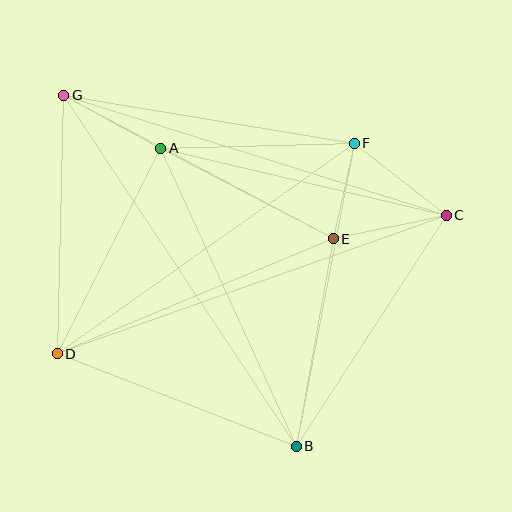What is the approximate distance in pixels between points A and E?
The distance between A and E is approximately 195 pixels.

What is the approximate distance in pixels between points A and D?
The distance between A and D is approximately 231 pixels.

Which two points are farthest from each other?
Points B and G are farthest from each other.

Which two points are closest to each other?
Points E and F are closest to each other.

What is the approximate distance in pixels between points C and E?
The distance between C and E is approximately 115 pixels.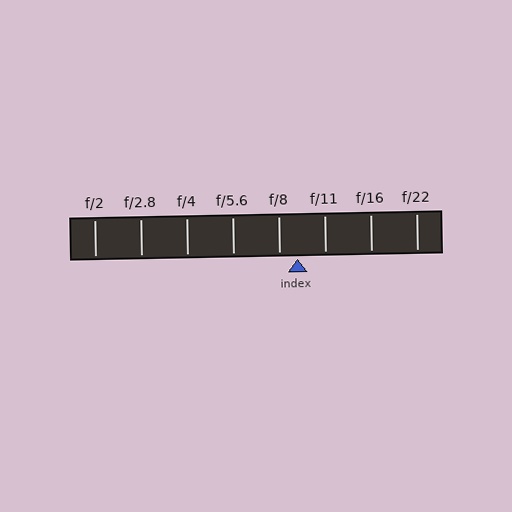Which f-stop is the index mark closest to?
The index mark is closest to f/8.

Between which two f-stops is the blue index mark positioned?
The index mark is between f/8 and f/11.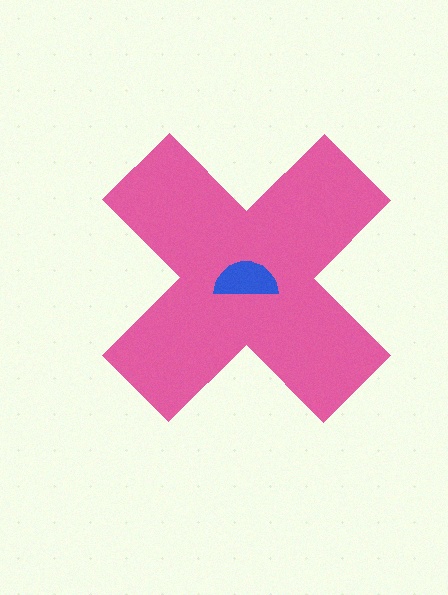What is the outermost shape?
The pink cross.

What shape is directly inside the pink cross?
The blue semicircle.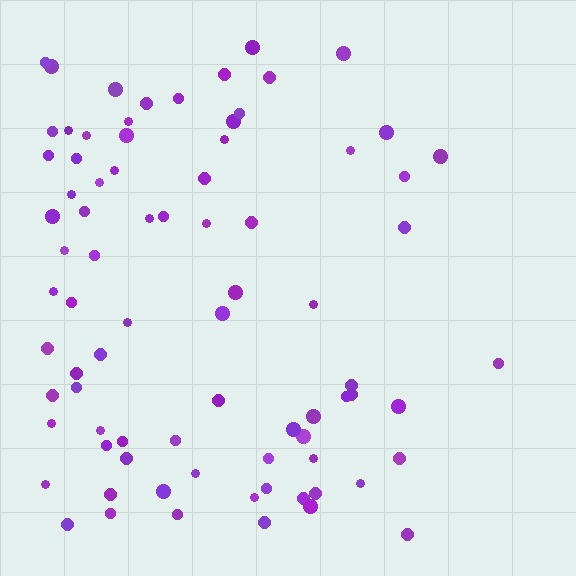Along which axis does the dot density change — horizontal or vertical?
Horizontal.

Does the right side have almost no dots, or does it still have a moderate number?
Still a moderate number, just noticeably fewer than the left.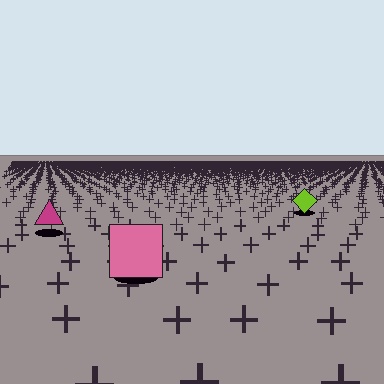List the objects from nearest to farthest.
From nearest to farthest: the pink square, the magenta triangle, the lime diamond.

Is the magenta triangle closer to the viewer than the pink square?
No. The pink square is closer — you can tell from the texture gradient: the ground texture is coarser near it.